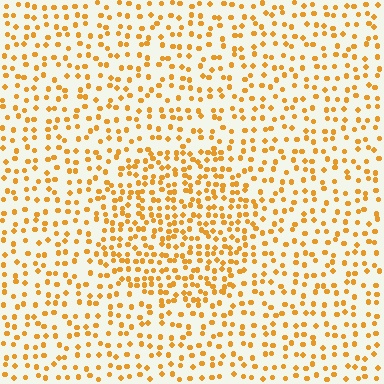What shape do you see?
I see a circle.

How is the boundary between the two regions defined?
The boundary is defined by a change in element density (approximately 1.7x ratio). All elements are the same color, size, and shape.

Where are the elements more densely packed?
The elements are more densely packed inside the circle boundary.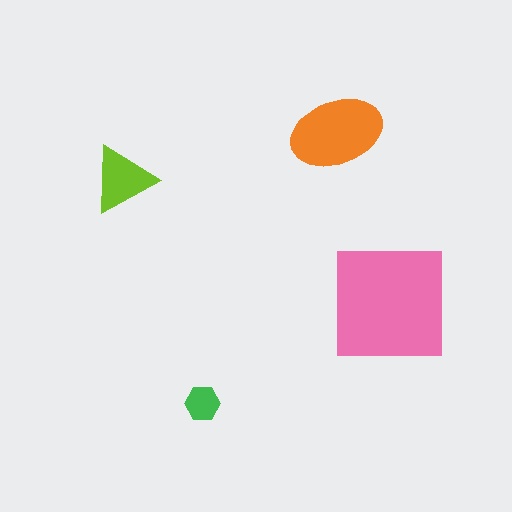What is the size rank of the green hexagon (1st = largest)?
4th.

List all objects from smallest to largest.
The green hexagon, the lime triangle, the orange ellipse, the pink square.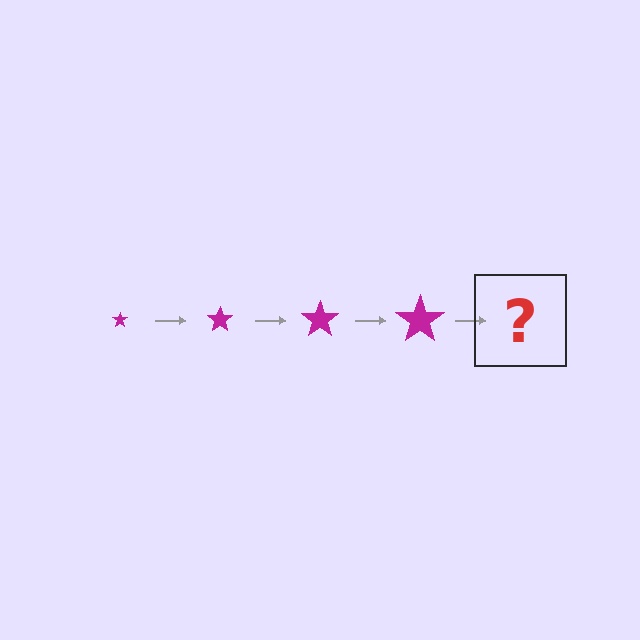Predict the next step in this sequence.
The next step is a magenta star, larger than the previous one.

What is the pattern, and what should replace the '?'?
The pattern is that the star gets progressively larger each step. The '?' should be a magenta star, larger than the previous one.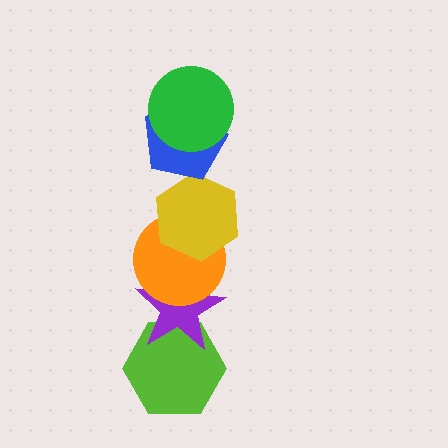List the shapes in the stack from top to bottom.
From top to bottom: the green circle, the blue pentagon, the yellow hexagon, the orange circle, the purple star, the lime hexagon.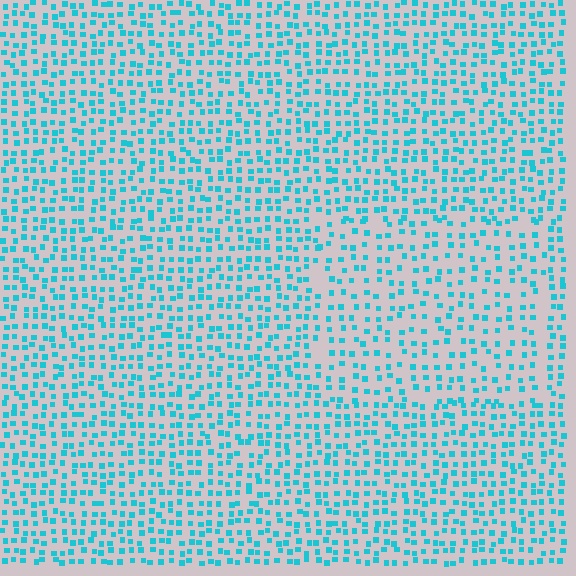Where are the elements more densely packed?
The elements are more densely packed outside the rectangle boundary.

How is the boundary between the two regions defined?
The boundary is defined by a change in element density (approximately 1.5x ratio). All elements are the same color, size, and shape.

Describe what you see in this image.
The image contains small cyan elements arranged at two different densities. A rectangle-shaped region is visible where the elements are less densely packed than the surrounding area.